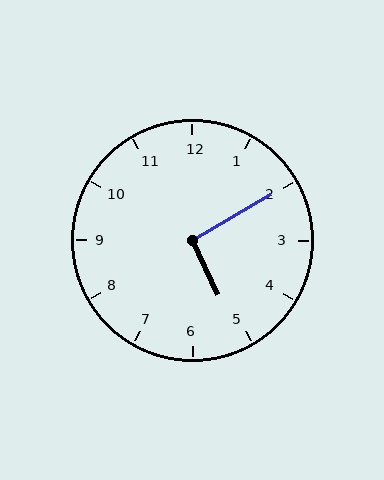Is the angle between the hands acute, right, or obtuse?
It is right.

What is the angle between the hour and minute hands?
Approximately 95 degrees.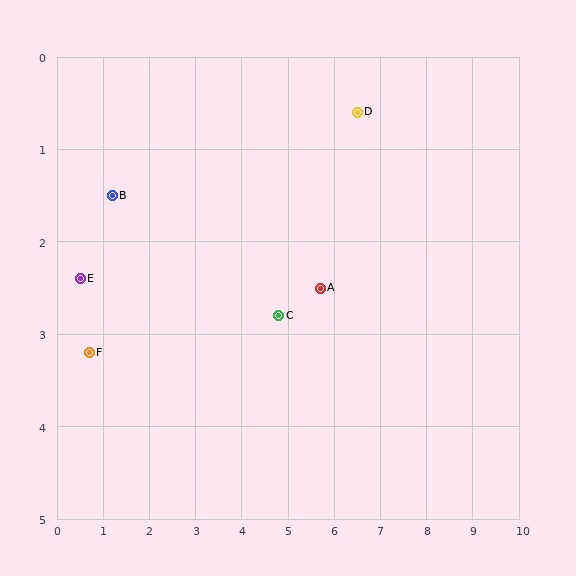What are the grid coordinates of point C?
Point C is at approximately (4.8, 2.8).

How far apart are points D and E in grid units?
Points D and E are about 6.3 grid units apart.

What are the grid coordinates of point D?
Point D is at approximately (6.5, 0.6).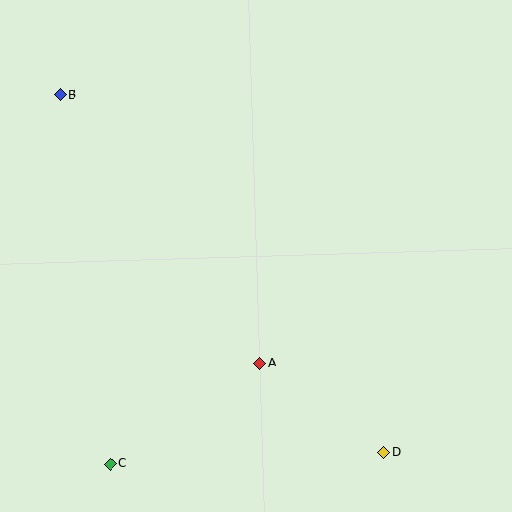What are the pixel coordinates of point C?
Point C is at (111, 464).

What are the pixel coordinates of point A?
Point A is at (260, 363).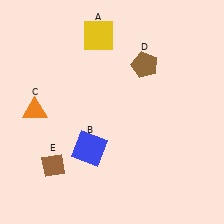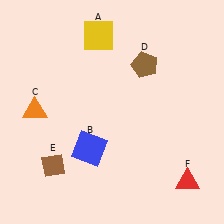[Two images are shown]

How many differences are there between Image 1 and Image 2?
There is 1 difference between the two images.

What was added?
A red triangle (F) was added in Image 2.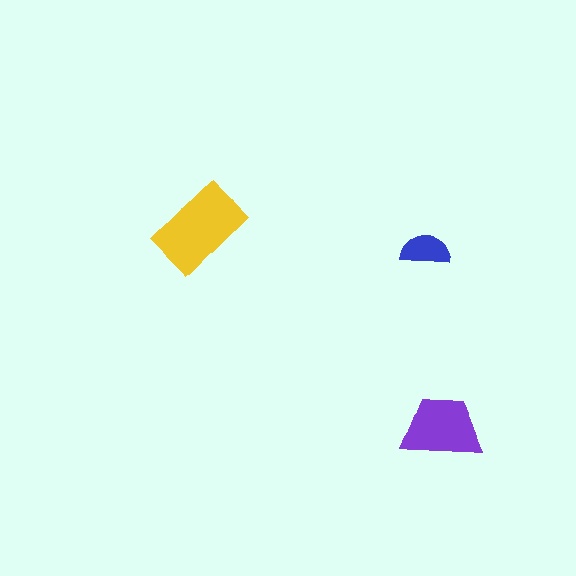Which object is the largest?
The yellow rectangle.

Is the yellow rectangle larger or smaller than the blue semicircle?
Larger.